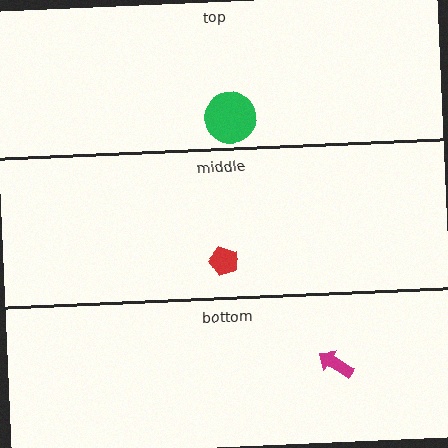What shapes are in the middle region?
The red pentagon.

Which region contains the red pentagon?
The middle region.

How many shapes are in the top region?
1.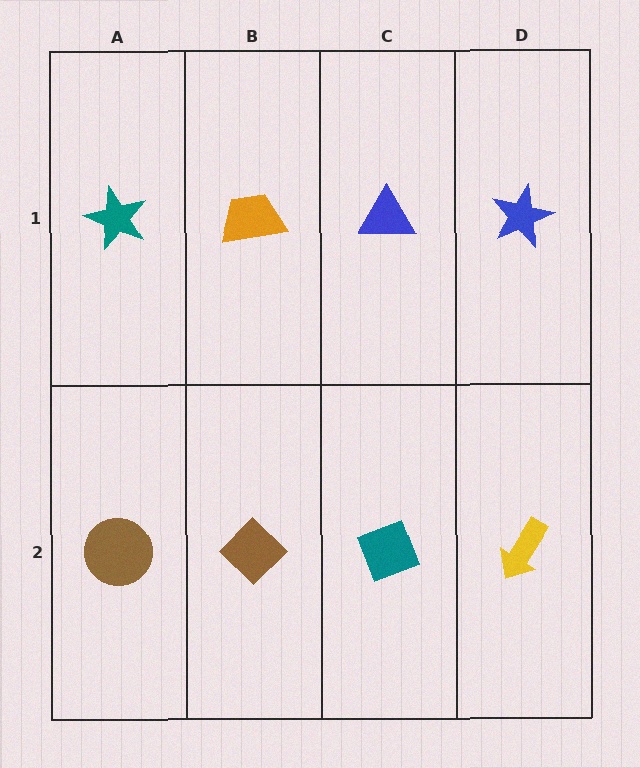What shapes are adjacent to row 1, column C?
A teal diamond (row 2, column C), an orange trapezoid (row 1, column B), a blue star (row 1, column D).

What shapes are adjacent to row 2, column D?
A blue star (row 1, column D), a teal diamond (row 2, column C).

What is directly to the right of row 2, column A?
A brown diamond.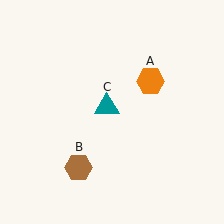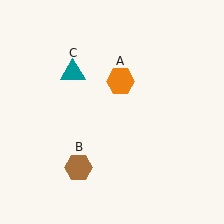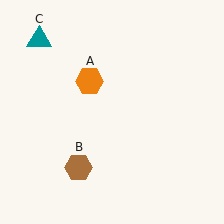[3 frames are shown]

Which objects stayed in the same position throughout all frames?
Brown hexagon (object B) remained stationary.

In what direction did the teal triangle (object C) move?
The teal triangle (object C) moved up and to the left.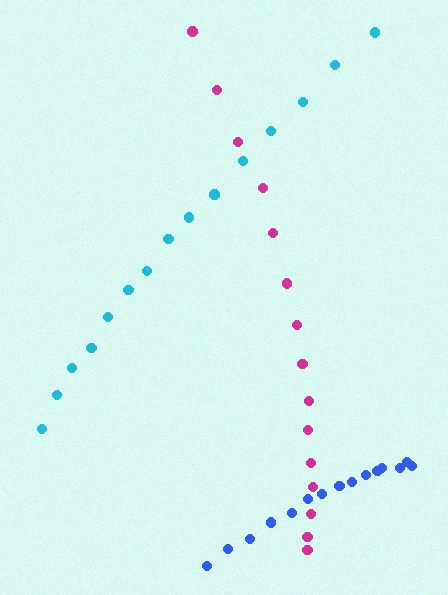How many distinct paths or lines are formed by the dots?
There are 3 distinct paths.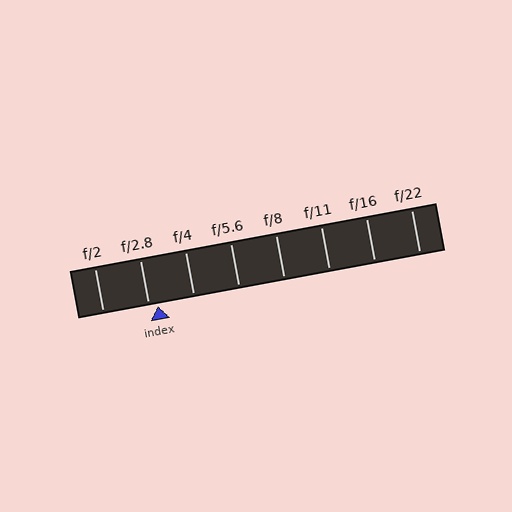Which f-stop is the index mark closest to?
The index mark is closest to f/2.8.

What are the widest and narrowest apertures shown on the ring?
The widest aperture shown is f/2 and the narrowest is f/22.